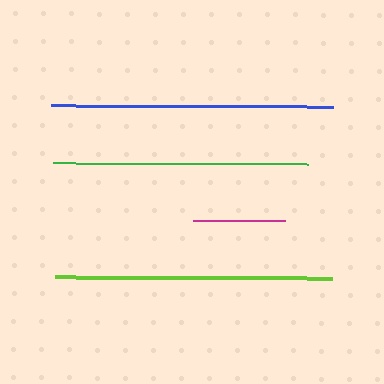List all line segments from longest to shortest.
From longest to shortest: blue, lime, green, magenta.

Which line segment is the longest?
The blue line is the longest at approximately 282 pixels.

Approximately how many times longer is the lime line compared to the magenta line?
The lime line is approximately 3.0 times the length of the magenta line.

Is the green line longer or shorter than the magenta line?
The green line is longer than the magenta line.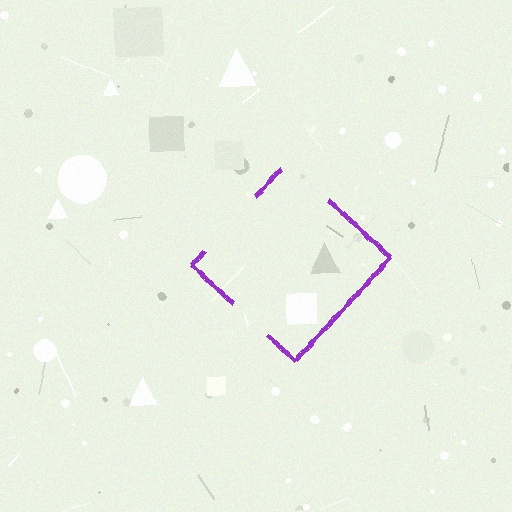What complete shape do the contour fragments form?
The contour fragments form a diamond.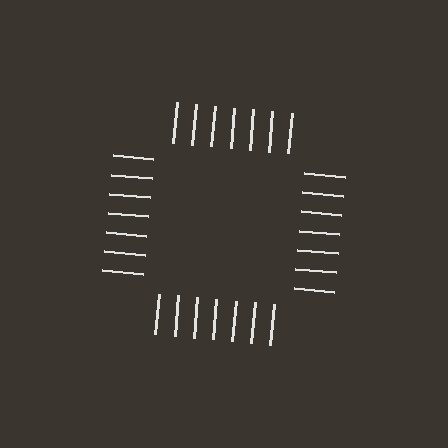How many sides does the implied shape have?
4 sides — the line-ends trace a square.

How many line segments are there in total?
28 — 7 along each of the 4 edges.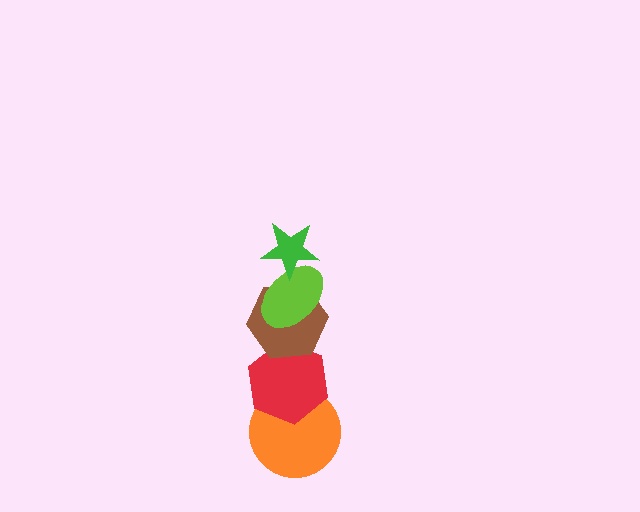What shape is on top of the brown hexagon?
The lime ellipse is on top of the brown hexagon.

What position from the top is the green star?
The green star is 1st from the top.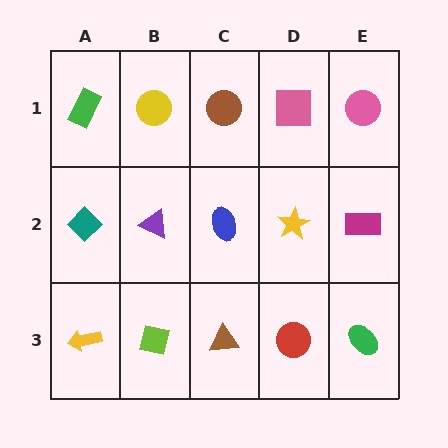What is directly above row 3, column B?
A purple triangle.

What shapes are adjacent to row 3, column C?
A blue ellipse (row 2, column C), a lime square (row 3, column B), a red circle (row 3, column D).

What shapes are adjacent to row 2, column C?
A brown circle (row 1, column C), a brown triangle (row 3, column C), a purple triangle (row 2, column B), a yellow star (row 2, column D).